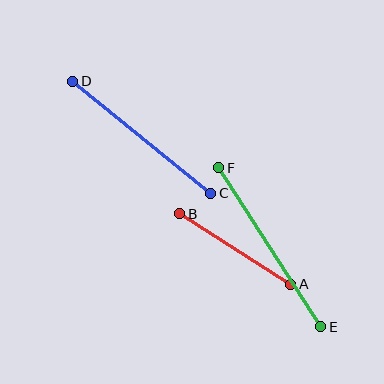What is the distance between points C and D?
The distance is approximately 178 pixels.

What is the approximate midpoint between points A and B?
The midpoint is at approximately (235, 249) pixels.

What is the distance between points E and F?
The distance is approximately 189 pixels.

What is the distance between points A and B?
The distance is approximately 132 pixels.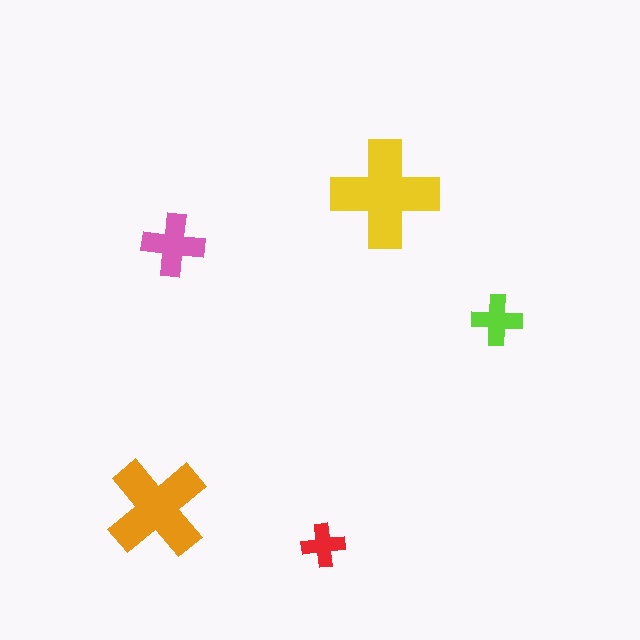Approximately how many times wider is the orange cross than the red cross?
About 2.5 times wider.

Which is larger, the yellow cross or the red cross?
The yellow one.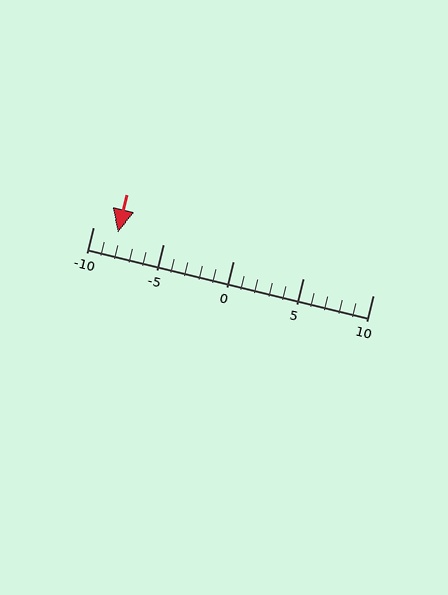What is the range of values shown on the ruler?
The ruler shows values from -10 to 10.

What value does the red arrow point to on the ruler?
The red arrow points to approximately -8.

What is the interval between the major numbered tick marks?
The major tick marks are spaced 5 units apart.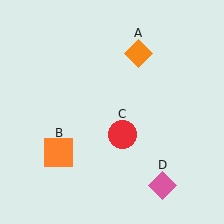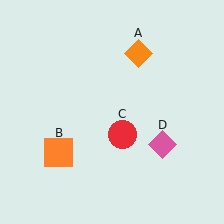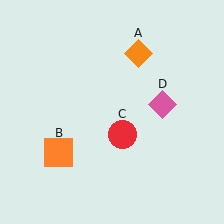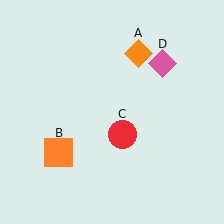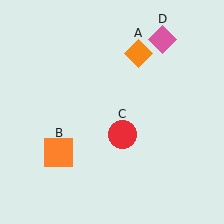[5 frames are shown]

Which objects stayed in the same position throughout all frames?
Orange diamond (object A) and orange square (object B) and red circle (object C) remained stationary.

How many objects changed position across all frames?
1 object changed position: pink diamond (object D).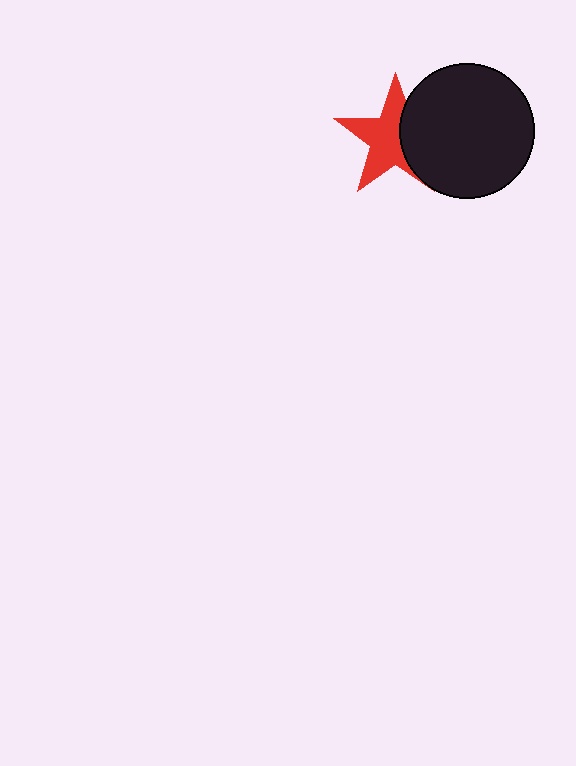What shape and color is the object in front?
The object in front is a black circle.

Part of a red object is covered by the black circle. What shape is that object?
It is a star.